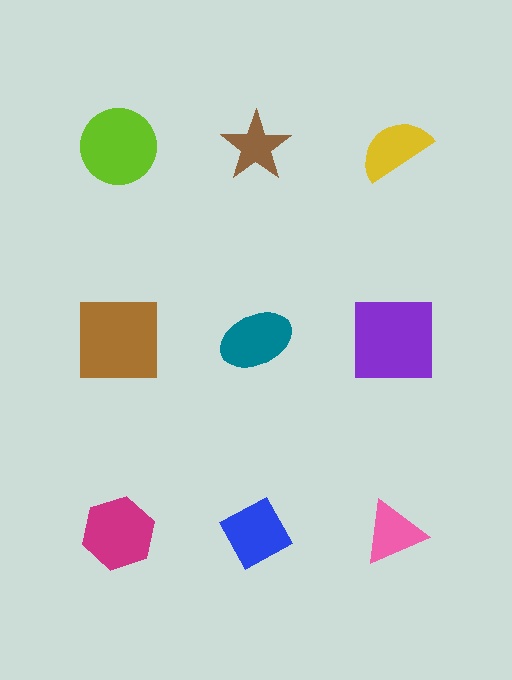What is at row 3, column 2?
A blue diamond.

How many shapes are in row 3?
3 shapes.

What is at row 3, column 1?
A magenta hexagon.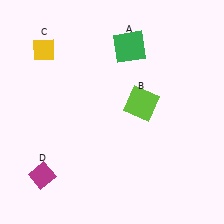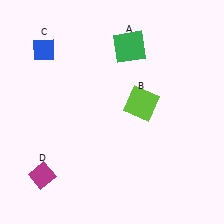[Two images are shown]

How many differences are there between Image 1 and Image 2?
There is 1 difference between the two images.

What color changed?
The diamond (C) changed from yellow in Image 1 to blue in Image 2.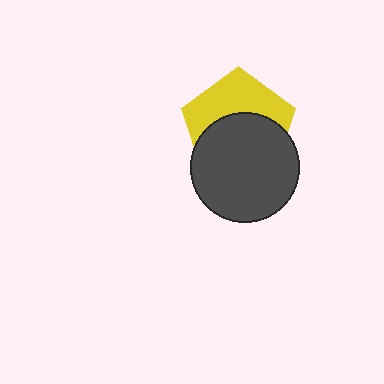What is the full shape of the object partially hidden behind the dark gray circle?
The partially hidden object is a yellow pentagon.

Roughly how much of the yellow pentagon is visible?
A small part of it is visible (roughly 45%).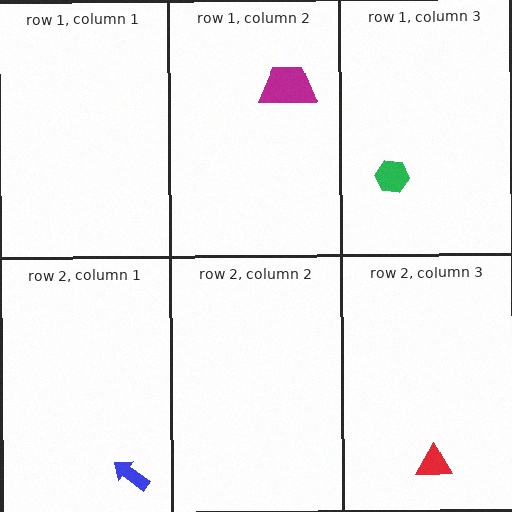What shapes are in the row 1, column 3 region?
The green hexagon.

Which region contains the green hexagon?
The row 1, column 3 region.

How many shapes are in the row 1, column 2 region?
1.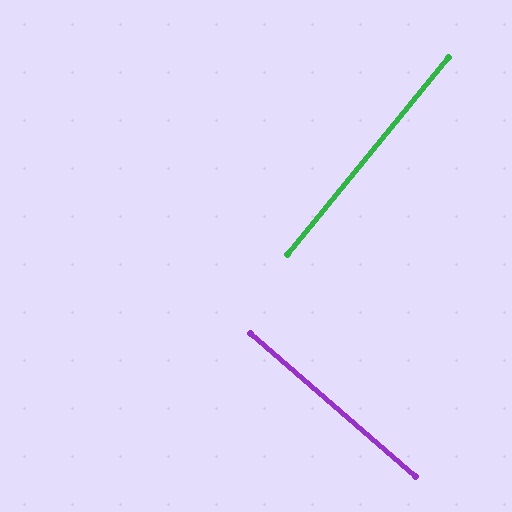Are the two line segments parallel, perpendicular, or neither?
Perpendicular — they meet at approximately 88°.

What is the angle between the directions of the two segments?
Approximately 88 degrees.